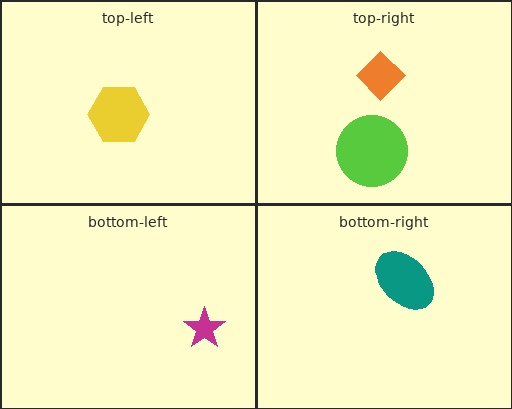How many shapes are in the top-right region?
2.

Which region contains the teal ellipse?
The bottom-right region.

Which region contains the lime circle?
The top-right region.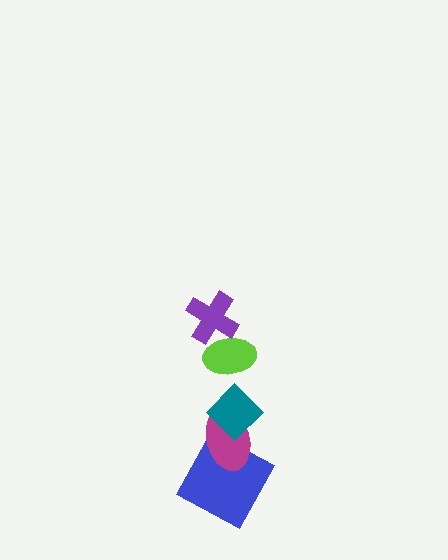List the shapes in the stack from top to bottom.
From top to bottom: the purple cross, the lime ellipse, the teal diamond, the magenta ellipse, the blue square.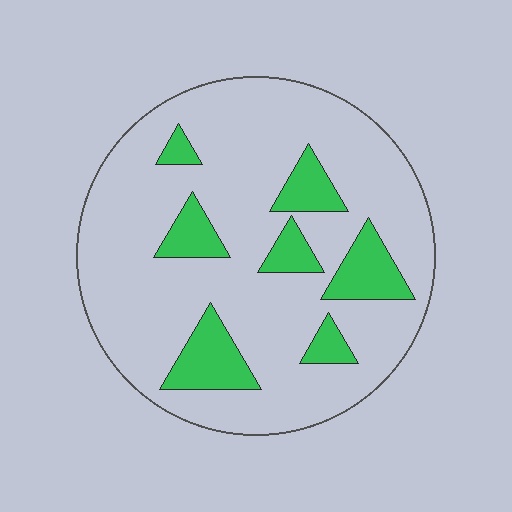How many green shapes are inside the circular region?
7.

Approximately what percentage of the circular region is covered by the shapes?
Approximately 20%.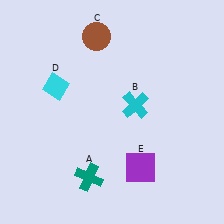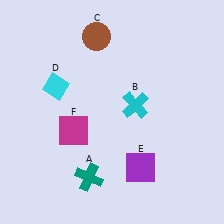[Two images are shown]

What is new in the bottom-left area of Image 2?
A magenta square (F) was added in the bottom-left area of Image 2.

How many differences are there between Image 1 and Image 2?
There is 1 difference between the two images.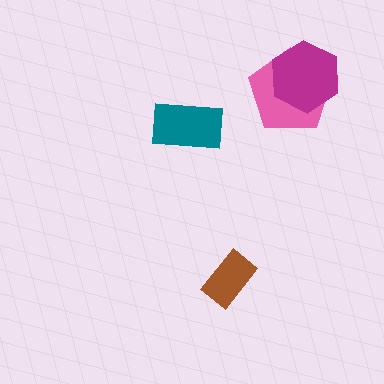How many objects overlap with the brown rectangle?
0 objects overlap with the brown rectangle.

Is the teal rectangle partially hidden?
No, no other shape covers it.